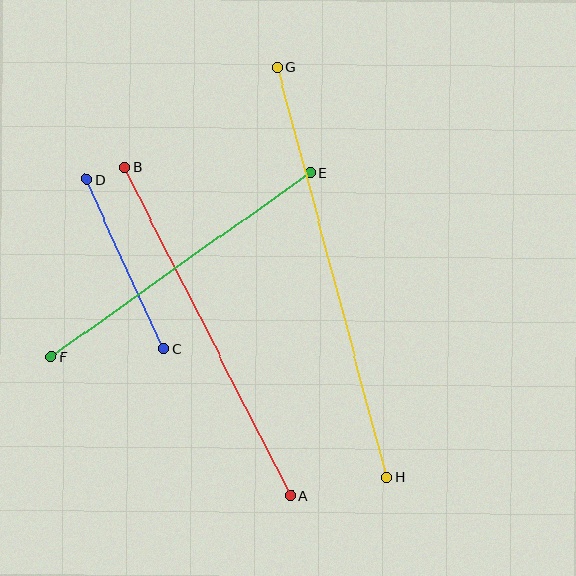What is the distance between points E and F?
The distance is approximately 318 pixels.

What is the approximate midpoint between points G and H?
The midpoint is at approximately (332, 272) pixels.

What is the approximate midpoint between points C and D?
The midpoint is at approximately (125, 264) pixels.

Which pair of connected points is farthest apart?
Points G and H are farthest apart.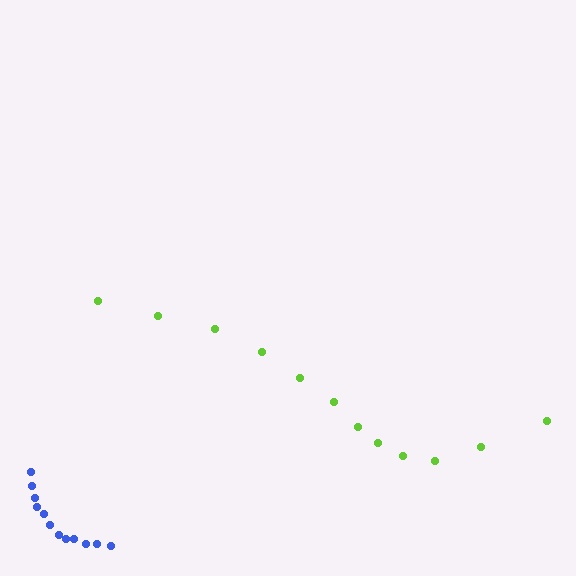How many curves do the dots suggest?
There are 2 distinct paths.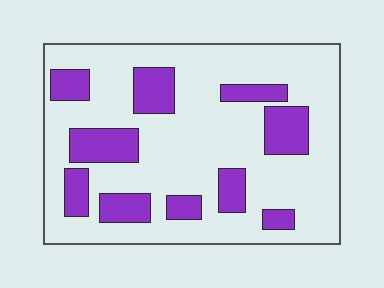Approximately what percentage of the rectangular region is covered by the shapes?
Approximately 25%.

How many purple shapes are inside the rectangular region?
10.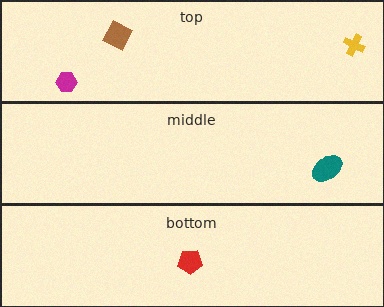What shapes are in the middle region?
The teal ellipse.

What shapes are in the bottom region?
The red pentagon.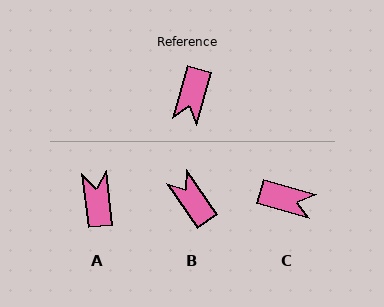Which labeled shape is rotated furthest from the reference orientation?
A, about 158 degrees away.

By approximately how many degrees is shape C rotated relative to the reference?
Approximately 89 degrees counter-clockwise.